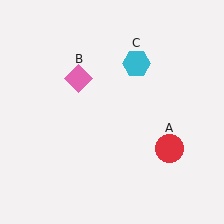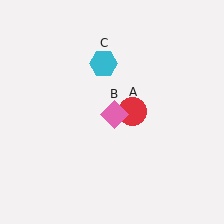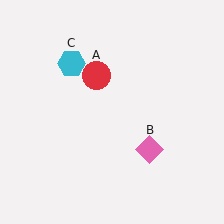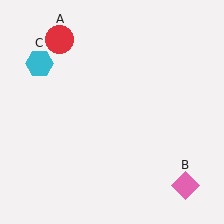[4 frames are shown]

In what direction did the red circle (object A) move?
The red circle (object A) moved up and to the left.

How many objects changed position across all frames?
3 objects changed position: red circle (object A), pink diamond (object B), cyan hexagon (object C).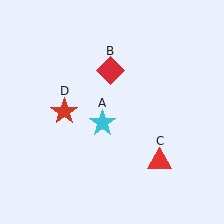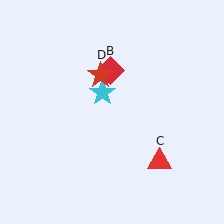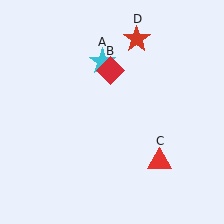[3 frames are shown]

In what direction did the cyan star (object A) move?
The cyan star (object A) moved up.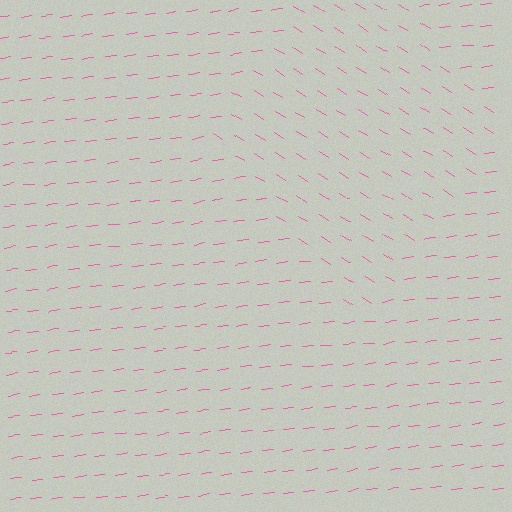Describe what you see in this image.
The image is filled with small pink line segments. A diamond region in the image has lines oriented differently from the surrounding lines, creating a visible texture boundary.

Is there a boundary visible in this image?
Yes, there is a texture boundary formed by a change in line orientation.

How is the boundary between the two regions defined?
The boundary is defined purely by a change in line orientation (approximately 39 degrees difference). All lines are the same color and thickness.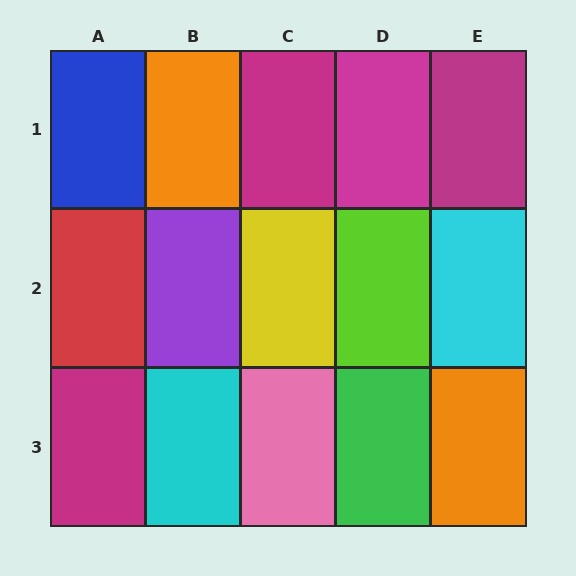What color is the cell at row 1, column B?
Orange.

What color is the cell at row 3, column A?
Magenta.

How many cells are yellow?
1 cell is yellow.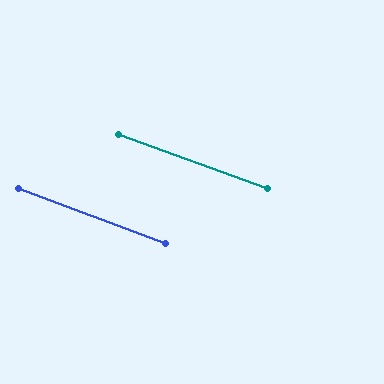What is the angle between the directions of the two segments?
Approximately 1 degree.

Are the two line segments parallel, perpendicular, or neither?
Parallel — their directions differ by only 0.9°.